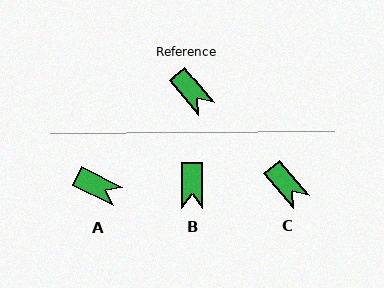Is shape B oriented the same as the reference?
No, it is off by about 40 degrees.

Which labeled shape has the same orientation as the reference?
C.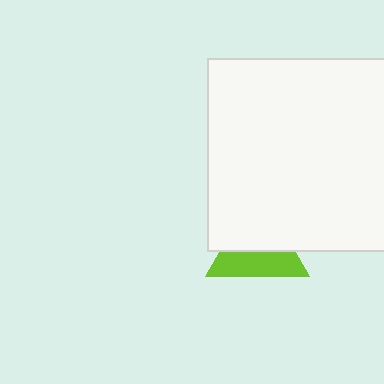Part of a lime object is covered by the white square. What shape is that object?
It is a triangle.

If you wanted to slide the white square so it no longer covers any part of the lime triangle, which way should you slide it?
Slide it up — that is the most direct way to separate the two shapes.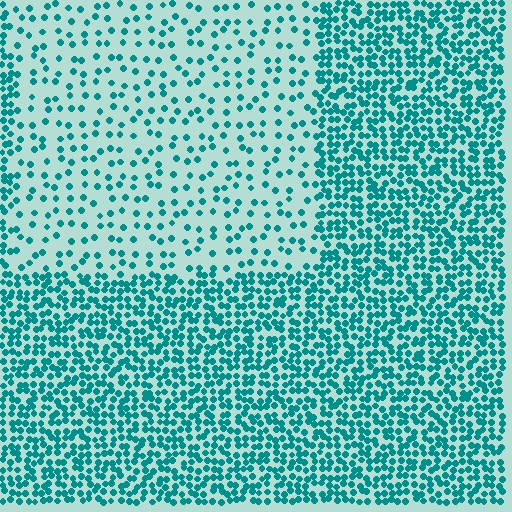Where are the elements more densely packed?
The elements are more densely packed outside the rectangle boundary.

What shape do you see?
I see a rectangle.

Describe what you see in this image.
The image contains small teal elements arranged at two different densities. A rectangle-shaped region is visible where the elements are less densely packed than the surrounding area.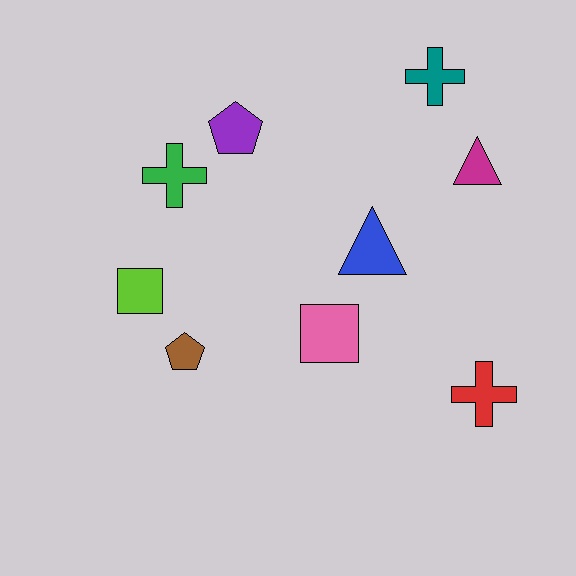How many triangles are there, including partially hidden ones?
There are 2 triangles.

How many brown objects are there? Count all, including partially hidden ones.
There is 1 brown object.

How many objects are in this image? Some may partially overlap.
There are 9 objects.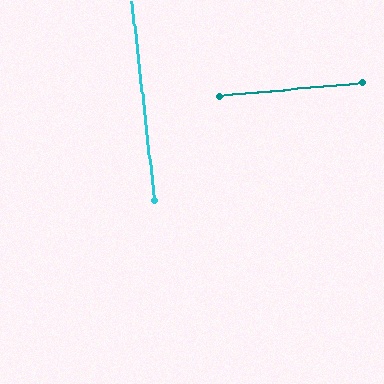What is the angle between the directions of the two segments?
Approximately 89 degrees.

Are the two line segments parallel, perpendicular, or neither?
Perpendicular — they meet at approximately 89°.